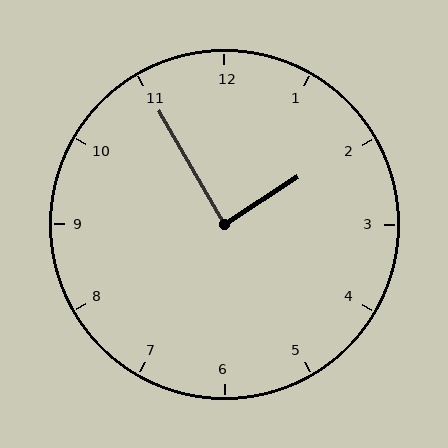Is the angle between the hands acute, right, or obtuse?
It is right.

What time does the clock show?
1:55.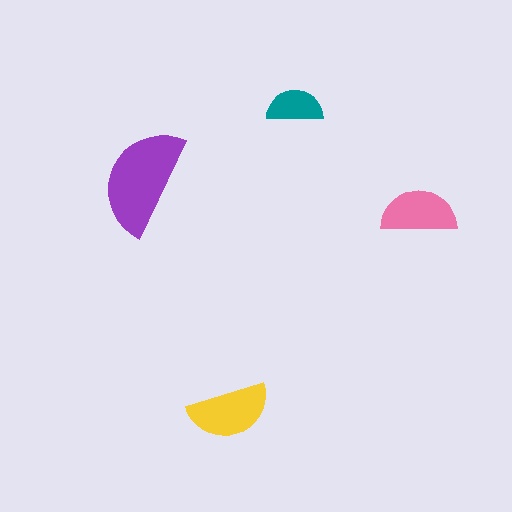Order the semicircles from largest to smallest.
the purple one, the yellow one, the pink one, the teal one.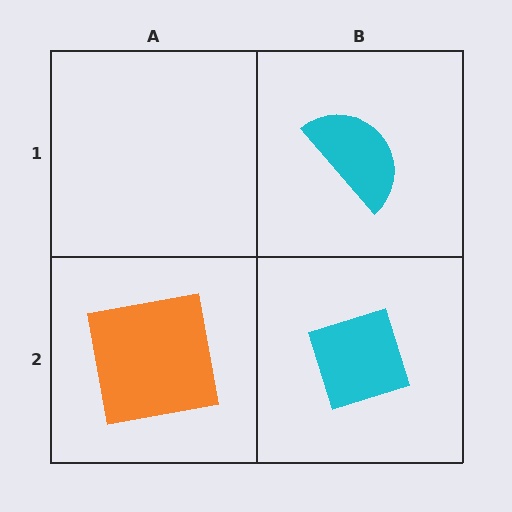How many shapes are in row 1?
1 shape.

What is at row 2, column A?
An orange square.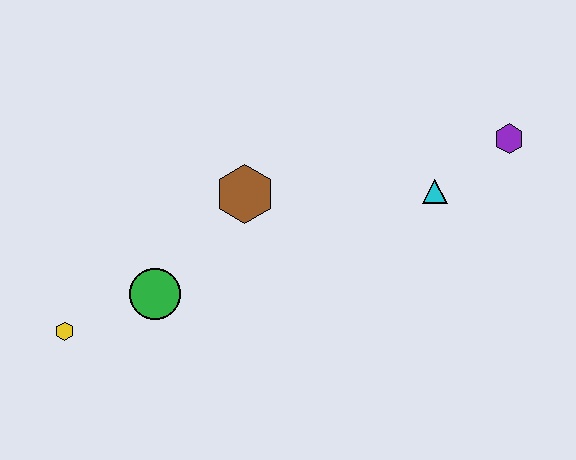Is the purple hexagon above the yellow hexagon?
Yes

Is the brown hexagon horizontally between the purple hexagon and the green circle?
Yes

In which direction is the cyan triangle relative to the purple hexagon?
The cyan triangle is to the left of the purple hexagon.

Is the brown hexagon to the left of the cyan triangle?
Yes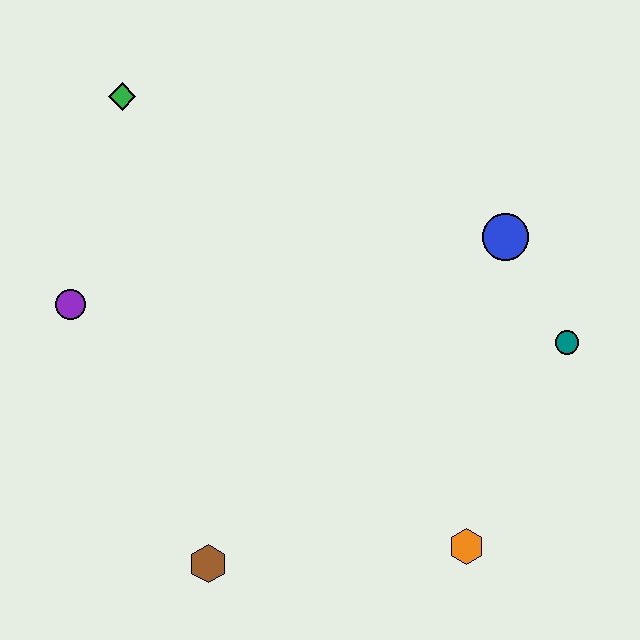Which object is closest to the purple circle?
The green diamond is closest to the purple circle.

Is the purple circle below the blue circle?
Yes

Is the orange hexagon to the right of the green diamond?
Yes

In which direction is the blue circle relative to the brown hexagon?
The blue circle is above the brown hexagon.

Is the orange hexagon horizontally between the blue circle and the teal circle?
No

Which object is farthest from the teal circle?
The green diamond is farthest from the teal circle.